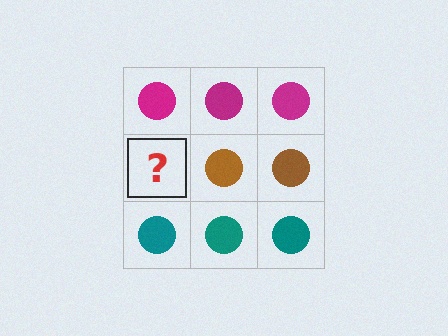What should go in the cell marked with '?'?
The missing cell should contain a brown circle.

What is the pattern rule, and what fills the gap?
The rule is that each row has a consistent color. The gap should be filled with a brown circle.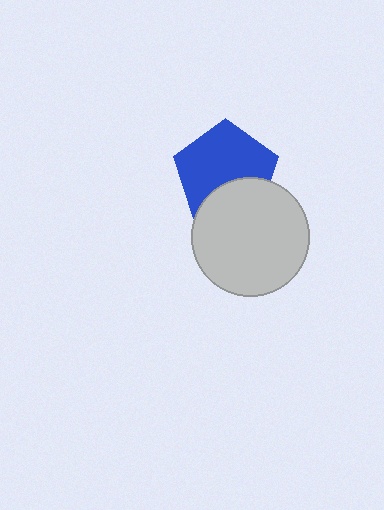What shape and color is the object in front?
The object in front is a light gray circle.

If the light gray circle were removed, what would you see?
You would see the complete blue pentagon.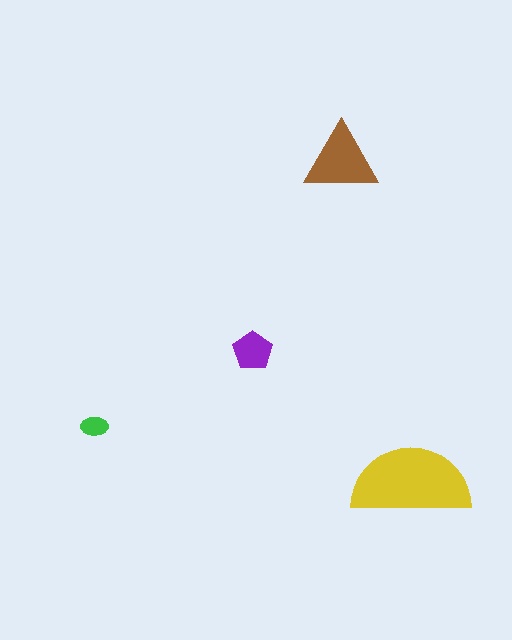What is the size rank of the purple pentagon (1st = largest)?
3rd.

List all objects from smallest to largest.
The green ellipse, the purple pentagon, the brown triangle, the yellow semicircle.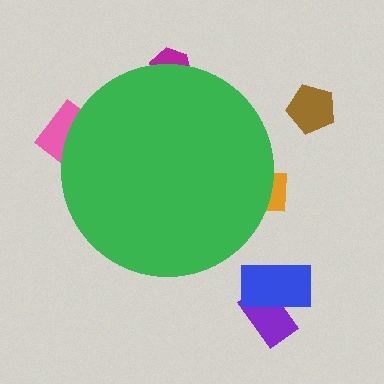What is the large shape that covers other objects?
A green circle.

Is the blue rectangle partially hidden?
No, the blue rectangle is fully visible.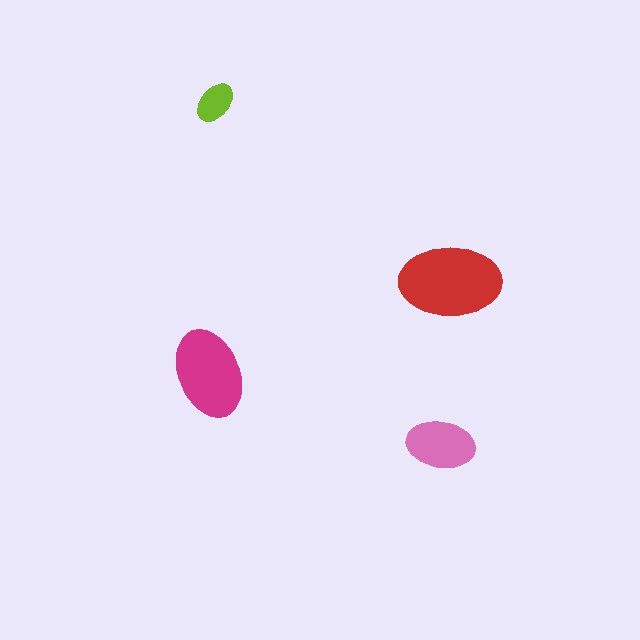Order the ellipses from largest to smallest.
the red one, the magenta one, the pink one, the lime one.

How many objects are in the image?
There are 4 objects in the image.